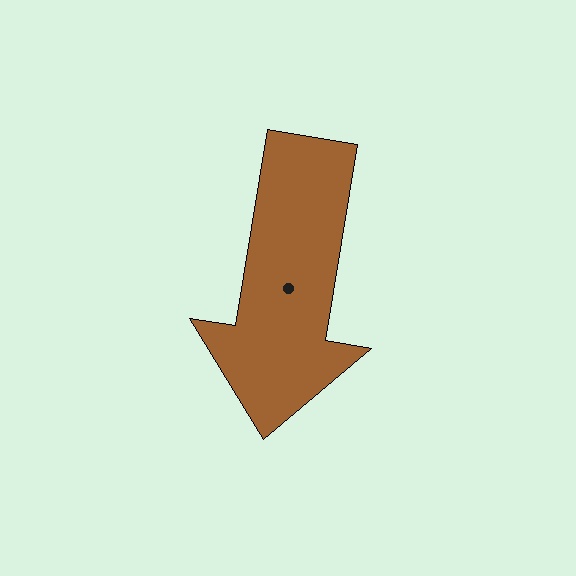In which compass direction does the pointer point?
South.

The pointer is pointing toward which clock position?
Roughly 6 o'clock.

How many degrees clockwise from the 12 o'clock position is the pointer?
Approximately 189 degrees.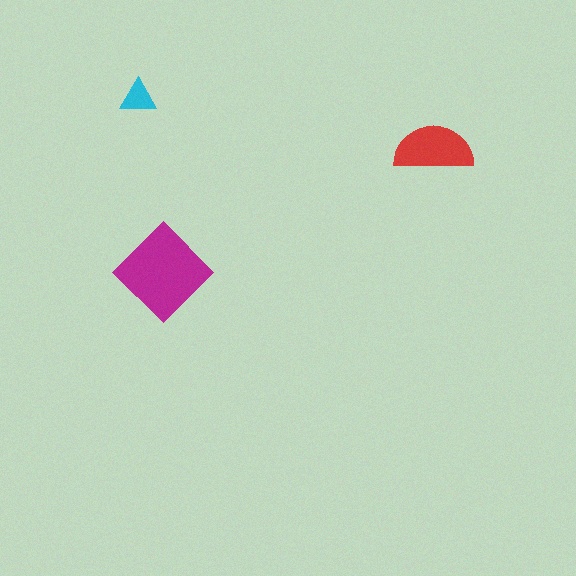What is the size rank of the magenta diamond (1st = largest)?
1st.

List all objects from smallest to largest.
The cyan triangle, the red semicircle, the magenta diamond.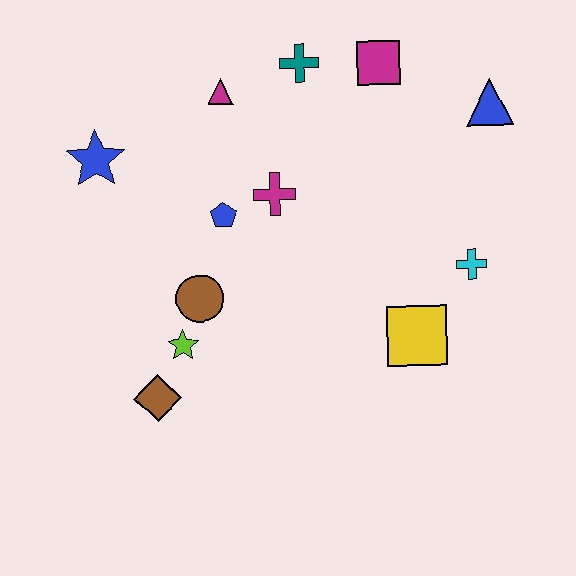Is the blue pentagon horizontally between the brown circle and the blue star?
No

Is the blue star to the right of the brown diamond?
No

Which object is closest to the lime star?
The brown circle is closest to the lime star.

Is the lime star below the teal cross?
Yes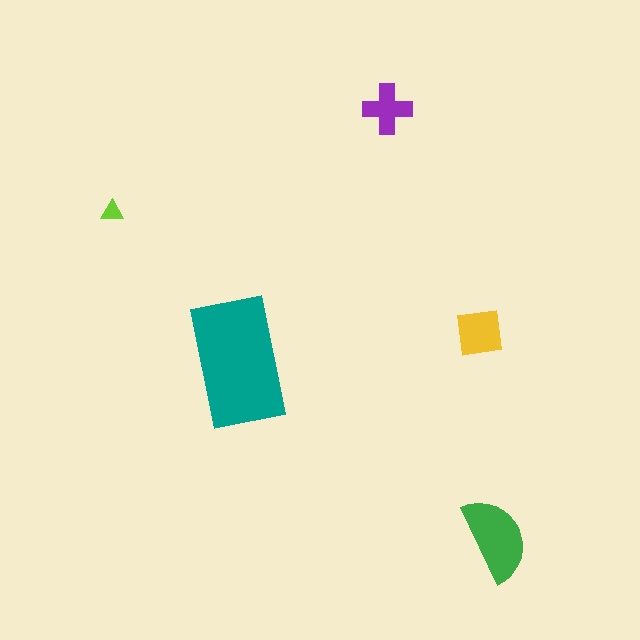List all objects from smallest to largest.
The lime triangle, the purple cross, the yellow square, the green semicircle, the teal rectangle.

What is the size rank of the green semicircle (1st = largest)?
2nd.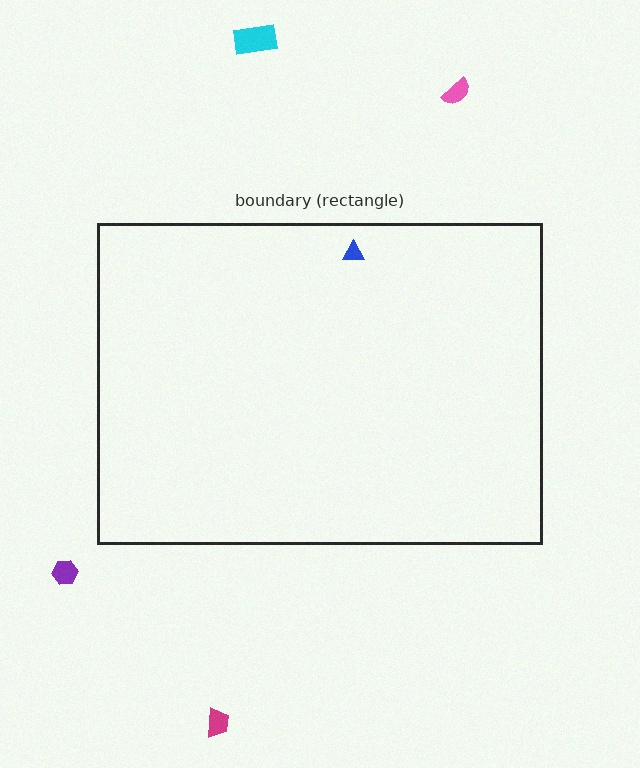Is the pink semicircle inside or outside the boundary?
Outside.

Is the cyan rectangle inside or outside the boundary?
Outside.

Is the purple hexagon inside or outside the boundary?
Outside.